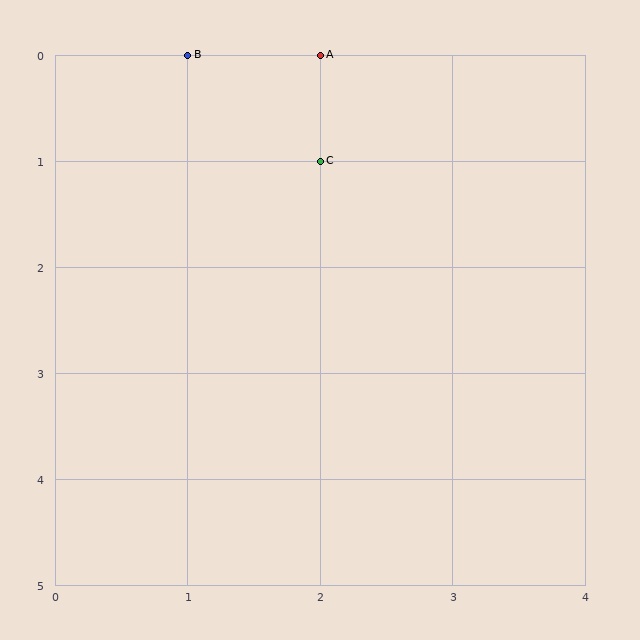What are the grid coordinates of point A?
Point A is at grid coordinates (2, 0).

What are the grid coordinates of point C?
Point C is at grid coordinates (2, 1).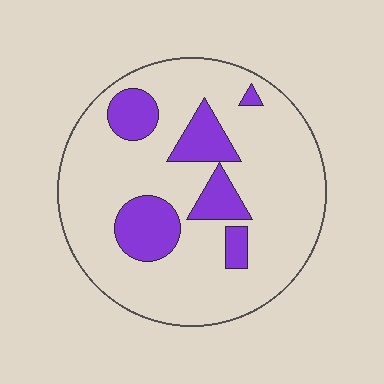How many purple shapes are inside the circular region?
6.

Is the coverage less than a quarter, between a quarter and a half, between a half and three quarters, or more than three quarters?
Less than a quarter.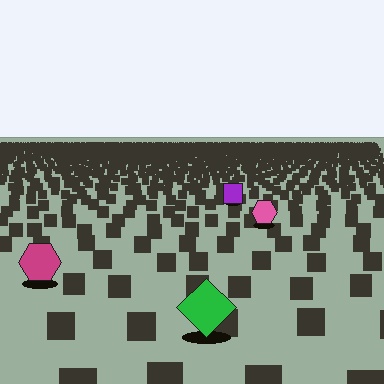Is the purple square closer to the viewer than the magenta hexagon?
No. The magenta hexagon is closer — you can tell from the texture gradient: the ground texture is coarser near it.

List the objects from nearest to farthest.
From nearest to farthest: the green diamond, the magenta hexagon, the pink hexagon, the purple square.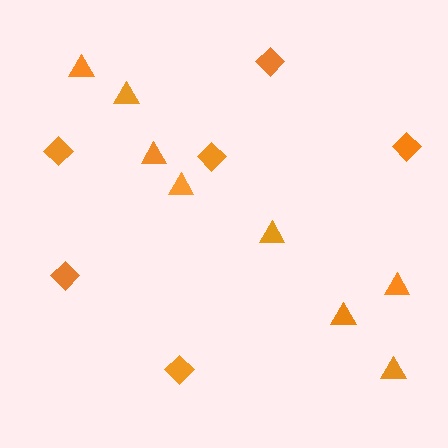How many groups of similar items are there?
There are 2 groups: one group of triangles (8) and one group of diamonds (6).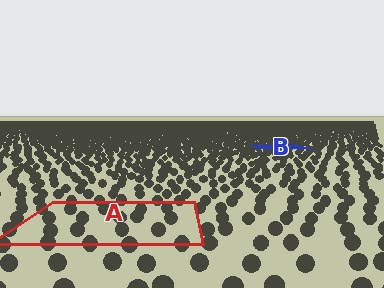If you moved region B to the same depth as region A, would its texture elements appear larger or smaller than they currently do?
They would appear larger. At a closer depth, the same texture elements are projected at a bigger on-screen size.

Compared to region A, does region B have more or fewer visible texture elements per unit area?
Region B has more texture elements per unit area — they are packed more densely because it is farther away.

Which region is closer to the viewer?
Region A is closer. The texture elements there are larger and more spread out.